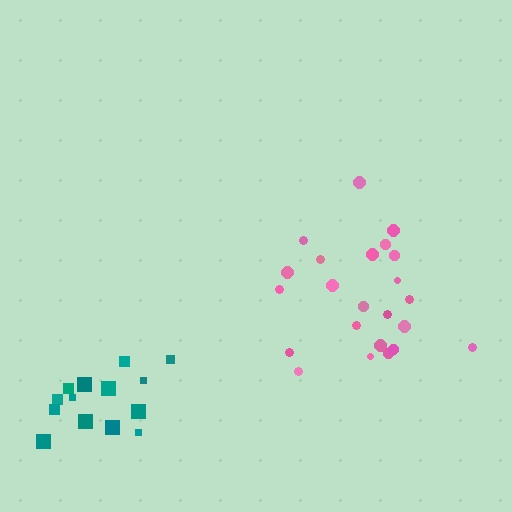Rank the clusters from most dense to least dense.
teal, pink.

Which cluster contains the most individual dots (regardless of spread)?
Pink (23).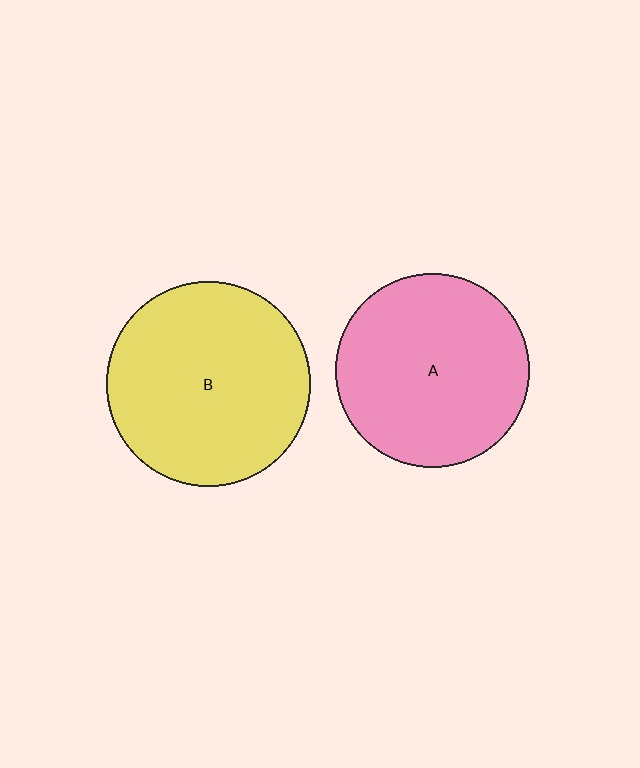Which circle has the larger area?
Circle B (yellow).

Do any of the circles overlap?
No, none of the circles overlap.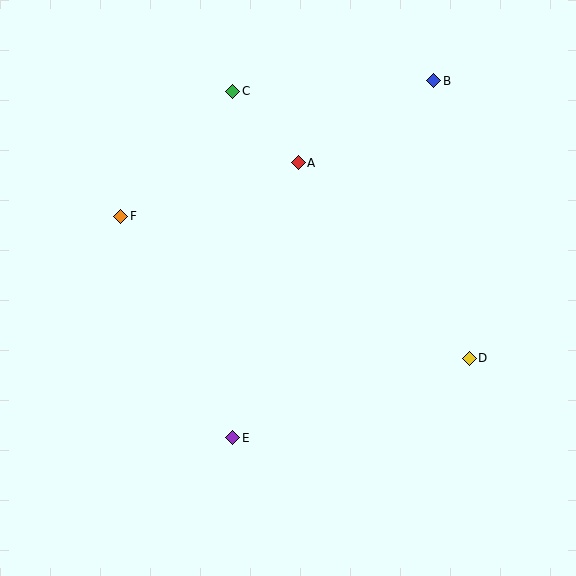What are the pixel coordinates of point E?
Point E is at (233, 438).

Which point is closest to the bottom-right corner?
Point D is closest to the bottom-right corner.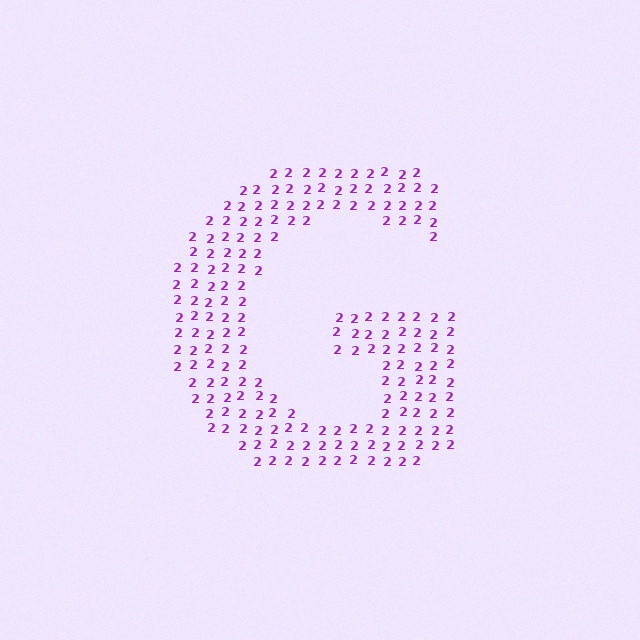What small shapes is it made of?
It is made of small digit 2's.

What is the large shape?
The large shape is the letter G.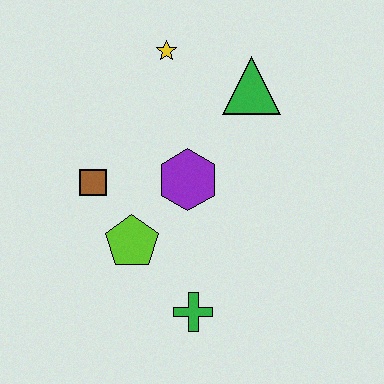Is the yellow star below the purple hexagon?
No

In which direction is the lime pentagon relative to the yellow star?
The lime pentagon is below the yellow star.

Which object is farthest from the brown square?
The green triangle is farthest from the brown square.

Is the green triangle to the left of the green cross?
No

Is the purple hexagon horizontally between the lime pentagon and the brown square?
No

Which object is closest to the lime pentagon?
The brown square is closest to the lime pentagon.